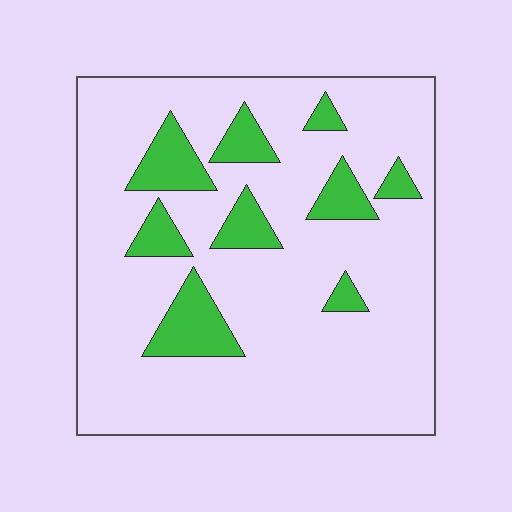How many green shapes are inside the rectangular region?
9.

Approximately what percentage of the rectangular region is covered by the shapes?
Approximately 15%.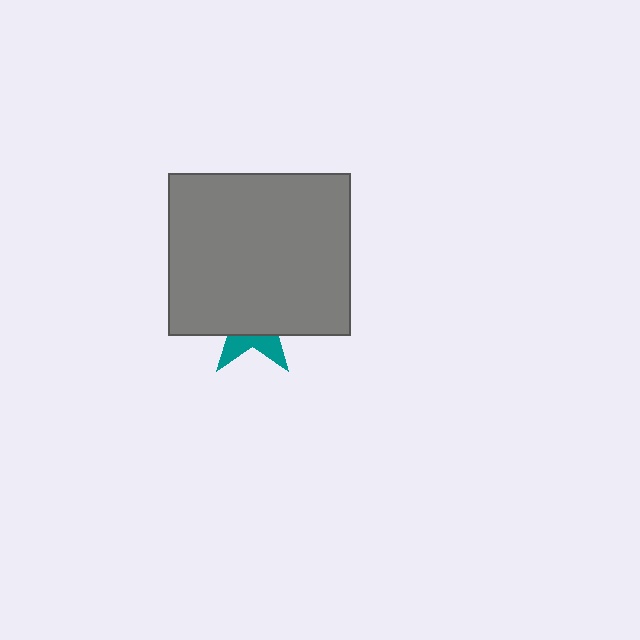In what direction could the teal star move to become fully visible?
The teal star could move down. That would shift it out from behind the gray rectangle entirely.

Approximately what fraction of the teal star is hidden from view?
Roughly 70% of the teal star is hidden behind the gray rectangle.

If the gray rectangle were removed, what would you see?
You would see the complete teal star.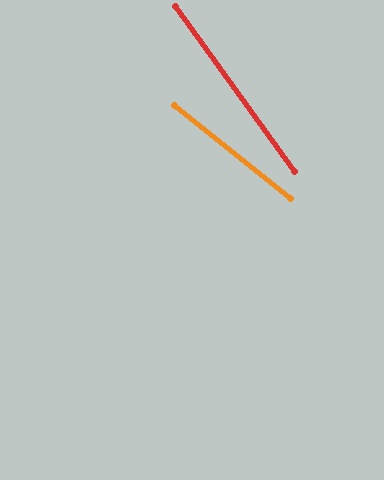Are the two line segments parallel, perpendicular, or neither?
Neither parallel nor perpendicular — they differ by about 16°.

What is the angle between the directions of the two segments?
Approximately 16 degrees.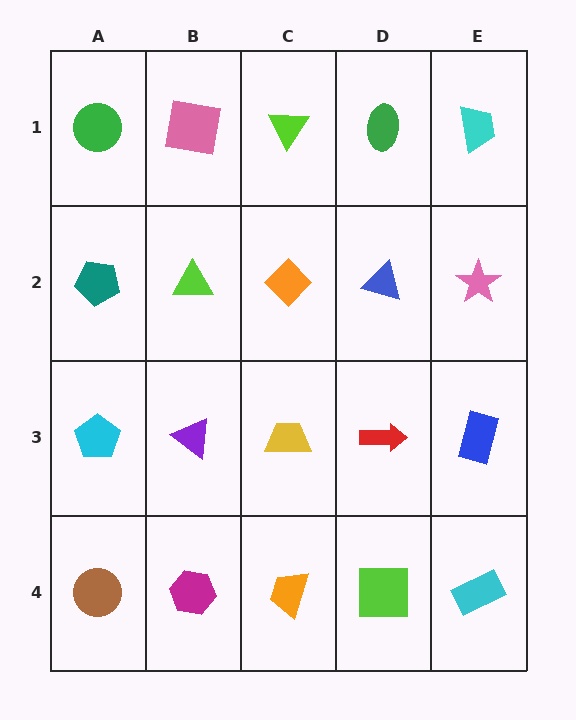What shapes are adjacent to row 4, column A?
A cyan pentagon (row 3, column A), a magenta hexagon (row 4, column B).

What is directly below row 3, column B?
A magenta hexagon.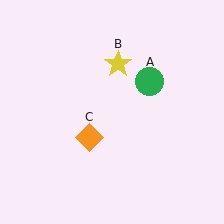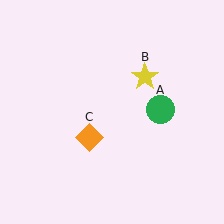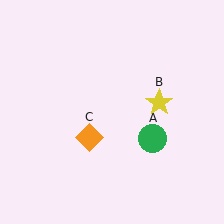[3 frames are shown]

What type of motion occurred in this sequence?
The green circle (object A), yellow star (object B) rotated clockwise around the center of the scene.